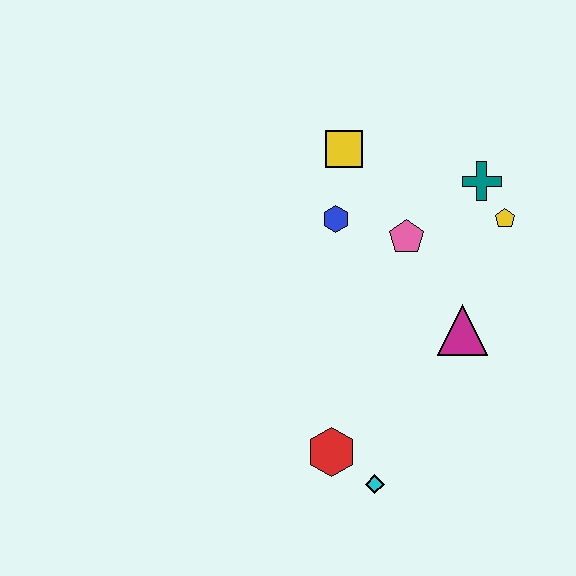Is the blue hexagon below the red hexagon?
No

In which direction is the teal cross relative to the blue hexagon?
The teal cross is to the right of the blue hexagon.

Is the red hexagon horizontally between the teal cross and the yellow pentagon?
No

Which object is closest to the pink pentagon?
The blue hexagon is closest to the pink pentagon.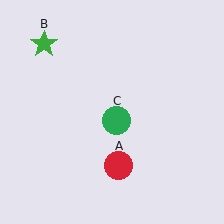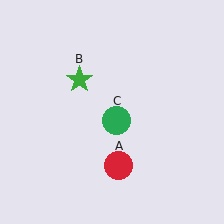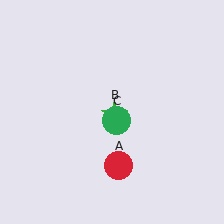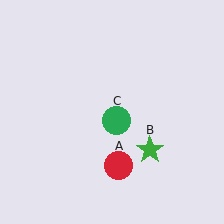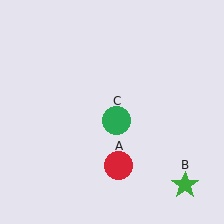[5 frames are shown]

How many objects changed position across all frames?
1 object changed position: green star (object B).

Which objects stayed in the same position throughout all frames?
Red circle (object A) and green circle (object C) remained stationary.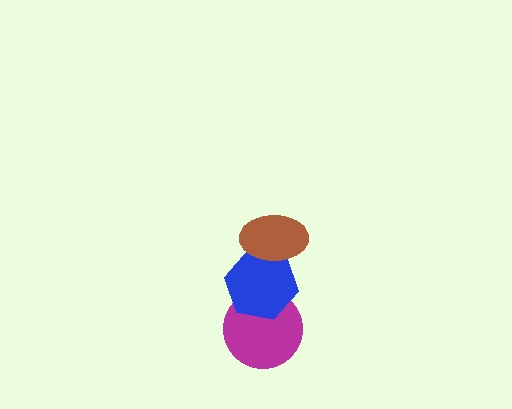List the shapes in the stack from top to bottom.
From top to bottom: the brown ellipse, the blue hexagon, the magenta circle.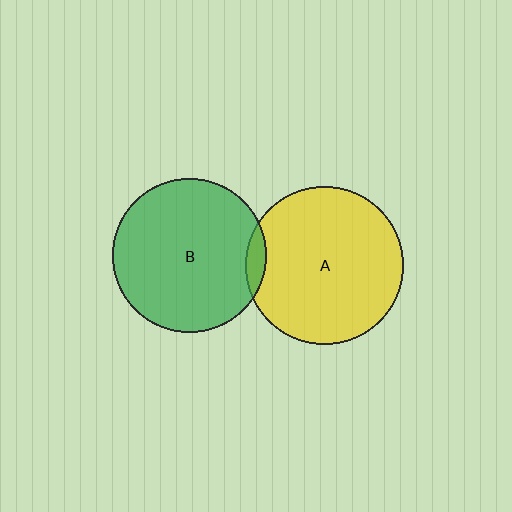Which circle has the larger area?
Circle A (yellow).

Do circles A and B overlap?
Yes.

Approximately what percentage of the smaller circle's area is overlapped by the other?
Approximately 5%.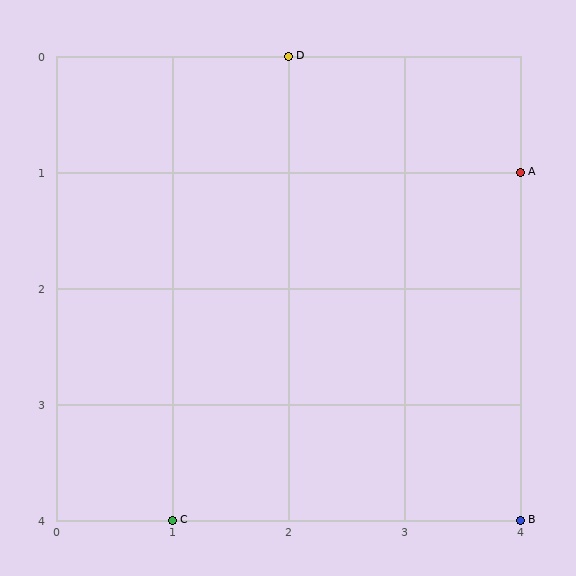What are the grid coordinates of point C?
Point C is at grid coordinates (1, 4).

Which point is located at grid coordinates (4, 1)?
Point A is at (4, 1).